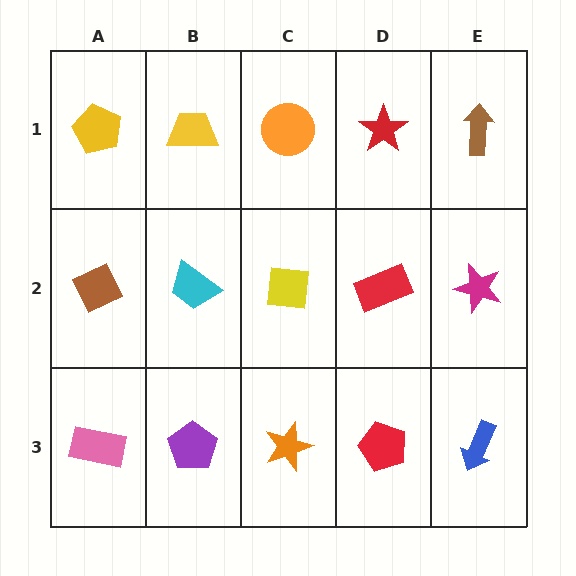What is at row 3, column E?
A blue arrow.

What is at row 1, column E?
A brown arrow.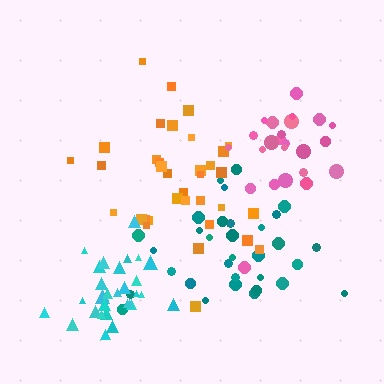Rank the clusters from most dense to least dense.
cyan, pink, teal, orange.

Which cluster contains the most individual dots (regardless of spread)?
Orange (35).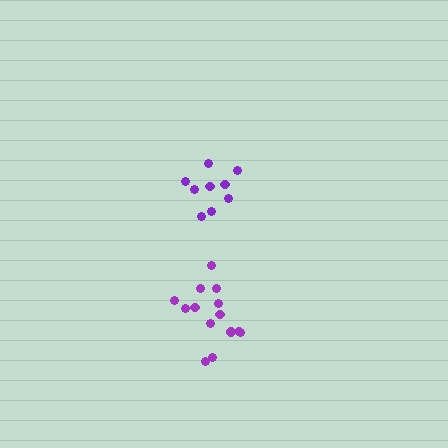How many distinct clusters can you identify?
There are 2 distinct clusters.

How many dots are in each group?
Group 1: 9 dots, Group 2: 14 dots (23 total).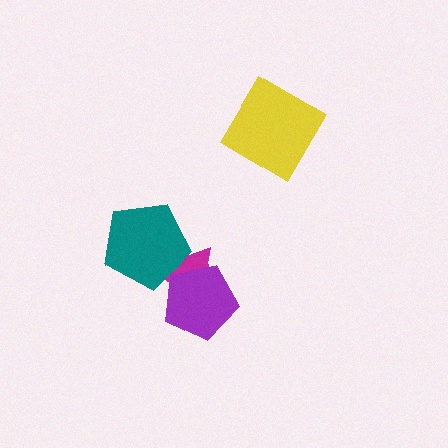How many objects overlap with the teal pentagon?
1 object overlaps with the teal pentagon.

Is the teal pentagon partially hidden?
No, no other shape covers it.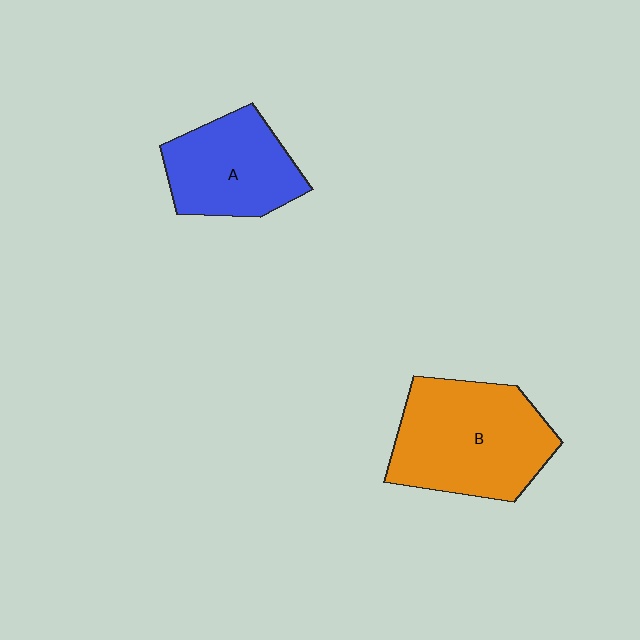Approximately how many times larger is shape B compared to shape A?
Approximately 1.4 times.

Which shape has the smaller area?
Shape A (blue).